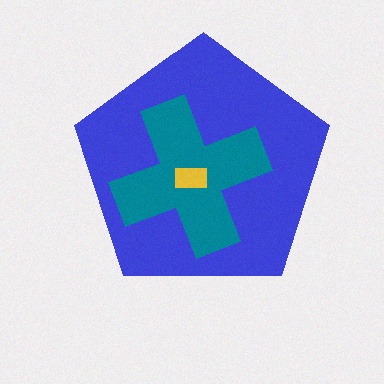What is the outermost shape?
The blue pentagon.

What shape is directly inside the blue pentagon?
The teal cross.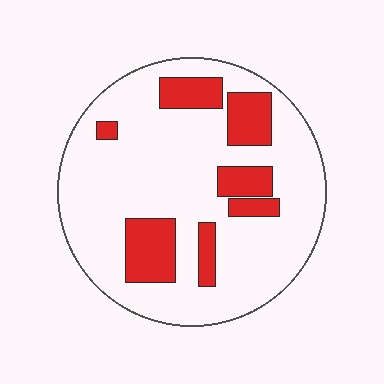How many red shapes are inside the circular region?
7.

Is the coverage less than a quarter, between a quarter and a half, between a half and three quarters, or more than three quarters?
Less than a quarter.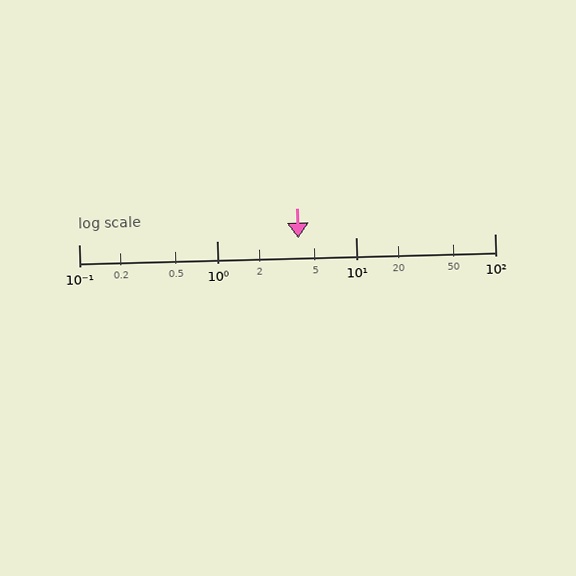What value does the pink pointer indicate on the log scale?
The pointer indicates approximately 3.8.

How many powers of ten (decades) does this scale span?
The scale spans 3 decades, from 0.1 to 100.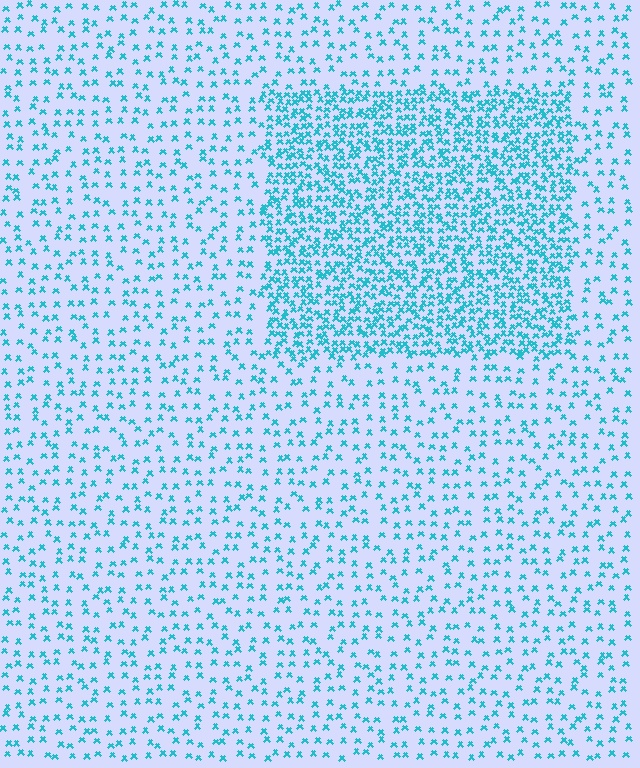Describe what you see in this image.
The image contains small cyan elements arranged at two different densities. A rectangle-shaped region is visible where the elements are more densely packed than the surrounding area.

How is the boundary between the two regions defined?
The boundary is defined by a change in element density (approximately 2.6x ratio). All elements are the same color, size, and shape.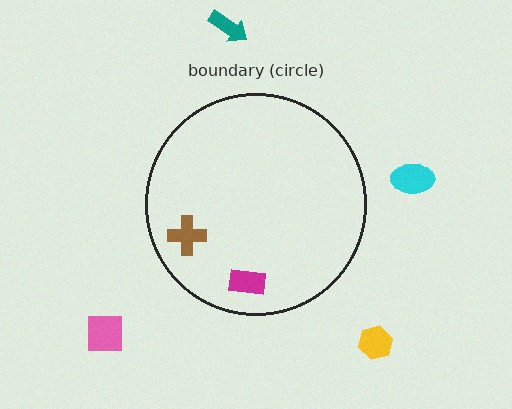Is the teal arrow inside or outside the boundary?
Outside.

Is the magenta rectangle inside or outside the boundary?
Inside.